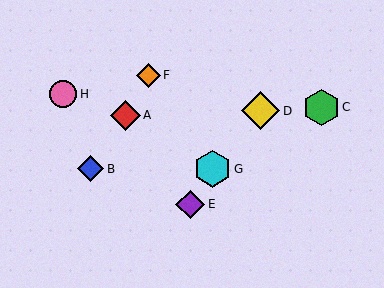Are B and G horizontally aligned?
Yes, both are at y≈169.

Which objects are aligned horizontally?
Objects B, G are aligned horizontally.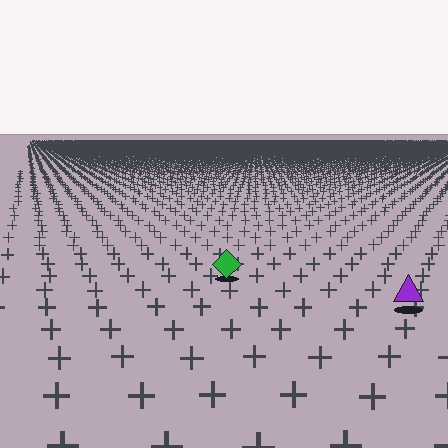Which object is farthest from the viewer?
The green diamond is farthest from the viewer. It appears smaller and the ground texture around it is denser.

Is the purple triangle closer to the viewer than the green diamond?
Yes. The purple triangle is closer — you can tell from the texture gradient: the ground texture is coarser near it.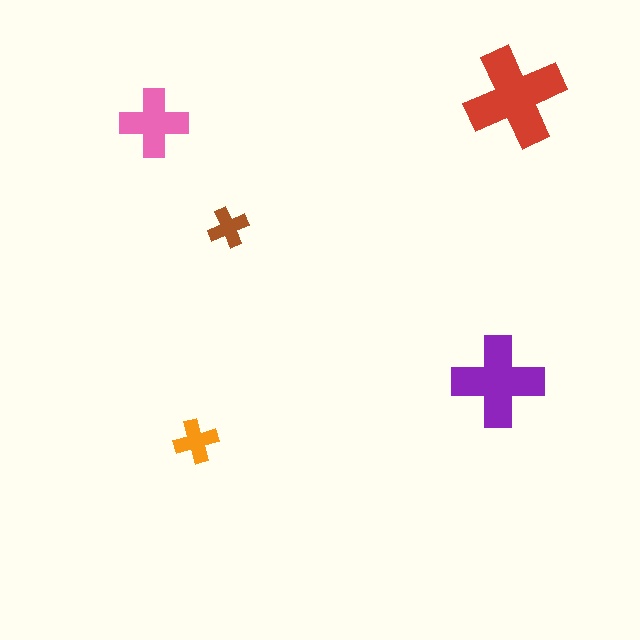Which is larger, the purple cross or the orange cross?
The purple one.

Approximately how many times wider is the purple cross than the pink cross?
About 1.5 times wider.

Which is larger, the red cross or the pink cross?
The red one.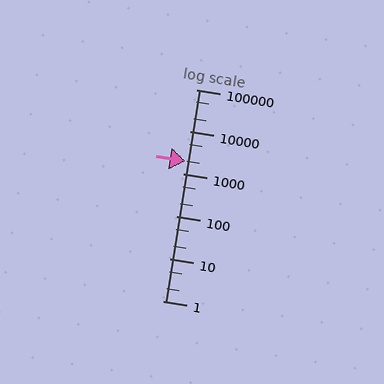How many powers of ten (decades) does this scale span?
The scale spans 5 decades, from 1 to 100000.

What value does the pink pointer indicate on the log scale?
The pointer indicates approximately 2000.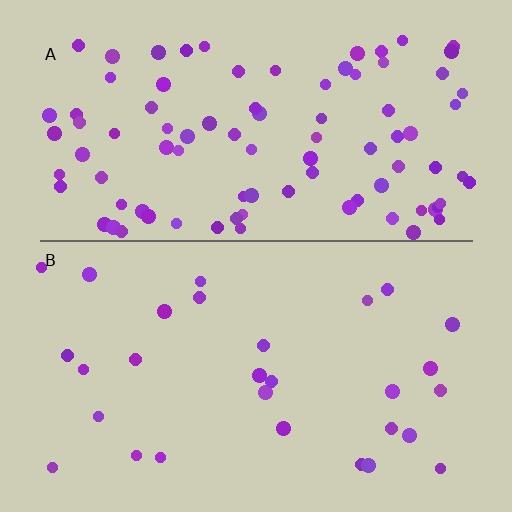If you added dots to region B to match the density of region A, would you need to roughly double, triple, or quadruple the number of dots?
Approximately triple.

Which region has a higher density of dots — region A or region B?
A (the top).